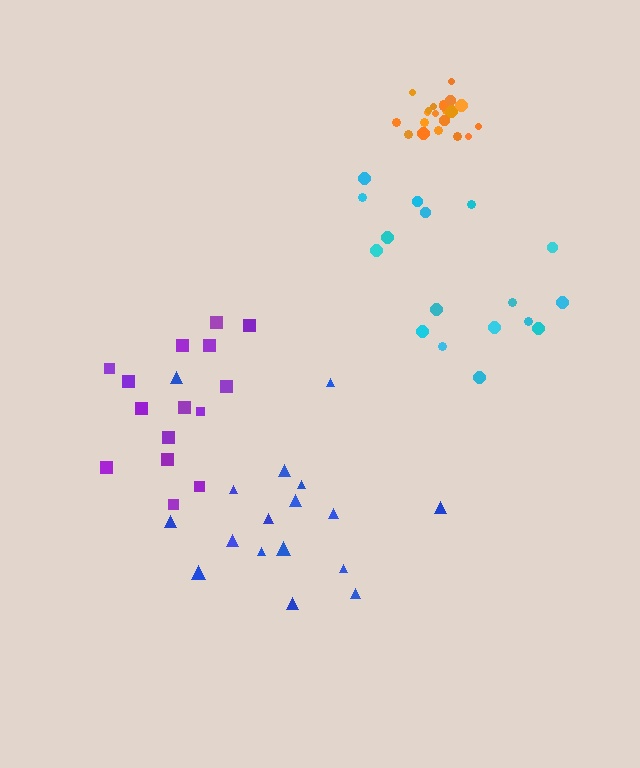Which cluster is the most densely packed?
Orange.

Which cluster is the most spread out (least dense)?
Cyan.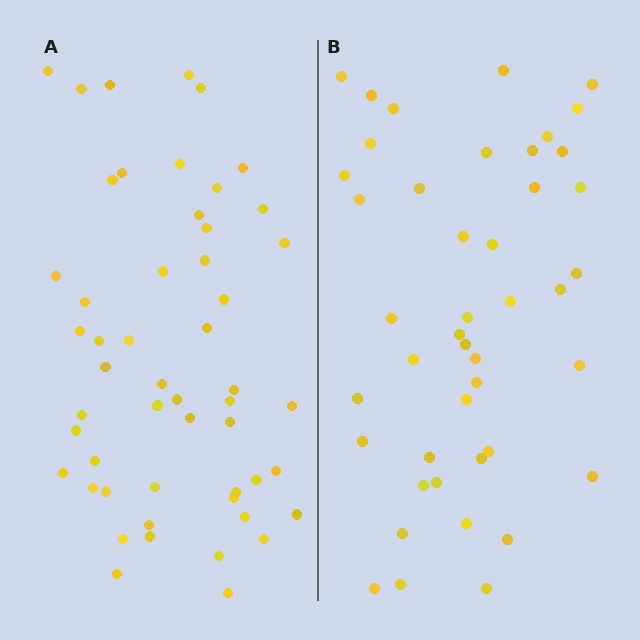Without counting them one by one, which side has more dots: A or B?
Region A (the left region) has more dots.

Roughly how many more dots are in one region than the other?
Region A has roughly 8 or so more dots than region B.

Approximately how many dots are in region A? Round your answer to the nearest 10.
About 50 dots. (The exact count is 52, which rounds to 50.)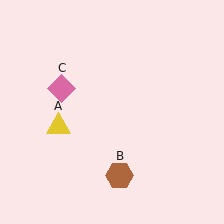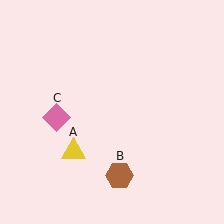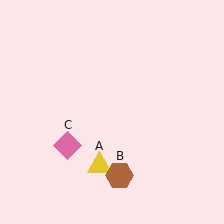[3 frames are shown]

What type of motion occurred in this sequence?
The yellow triangle (object A), pink diamond (object C) rotated counterclockwise around the center of the scene.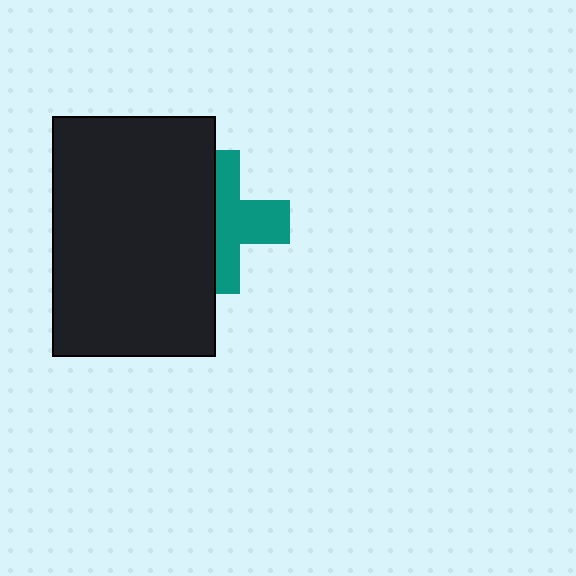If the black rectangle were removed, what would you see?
You would see the complete teal cross.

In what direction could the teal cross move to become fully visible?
The teal cross could move right. That would shift it out from behind the black rectangle entirely.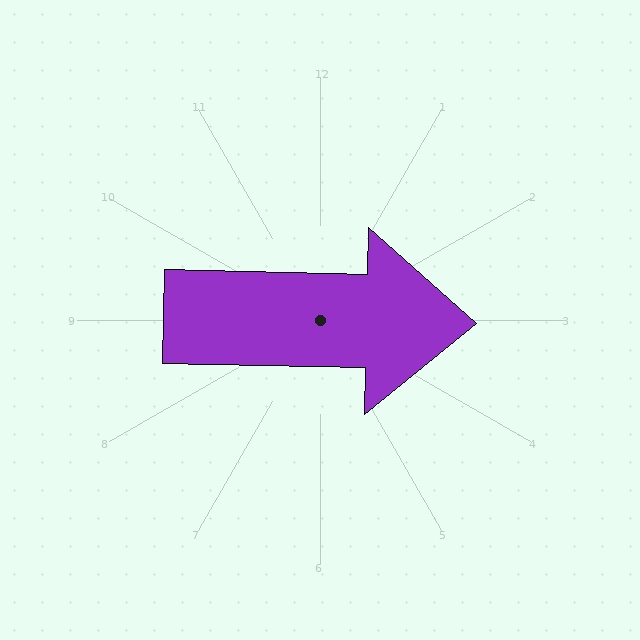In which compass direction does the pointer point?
East.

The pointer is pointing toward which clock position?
Roughly 3 o'clock.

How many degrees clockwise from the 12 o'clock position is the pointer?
Approximately 91 degrees.